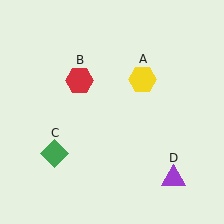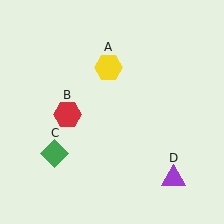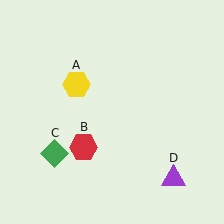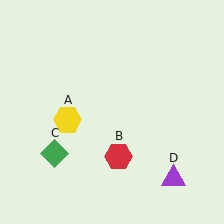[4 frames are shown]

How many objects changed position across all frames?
2 objects changed position: yellow hexagon (object A), red hexagon (object B).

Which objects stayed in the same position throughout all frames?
Green diamond (object C) and purple triangle (object D) remained stationary.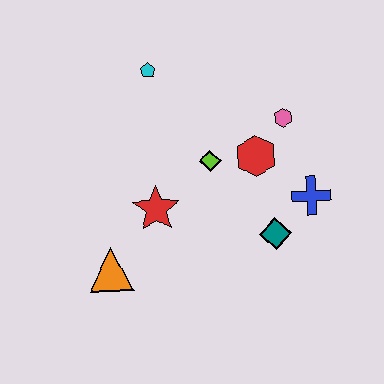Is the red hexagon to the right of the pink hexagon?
No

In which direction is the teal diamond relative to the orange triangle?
The teal diamond is to the right of the orange triangle.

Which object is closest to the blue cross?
The teal diamond is closest to the blue cross.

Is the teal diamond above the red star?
No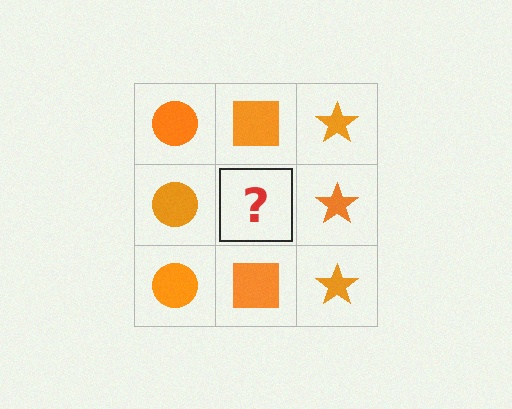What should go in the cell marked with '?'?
The missing cell should contain an orange square.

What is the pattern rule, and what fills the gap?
The rule is that each column has a consistent shape. The gap should be filled with an orange square.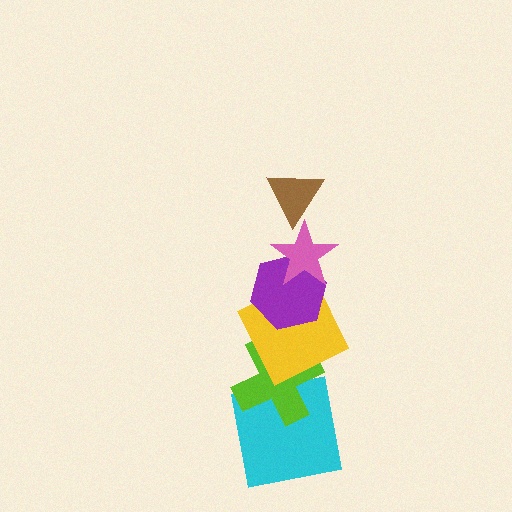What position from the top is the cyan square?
The cyan square is 6th from the top.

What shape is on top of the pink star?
The brown triangle is on top of the pink star.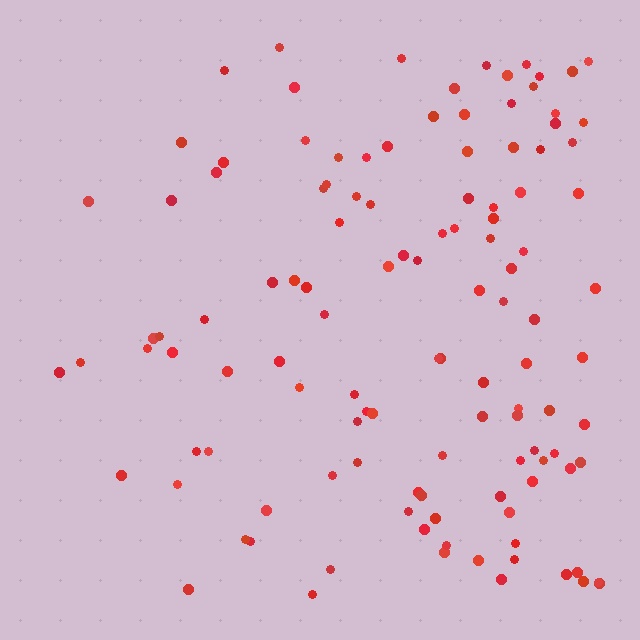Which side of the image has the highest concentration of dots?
The right.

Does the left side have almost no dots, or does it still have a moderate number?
Still a moderate number, just noticeably fewer than the right.